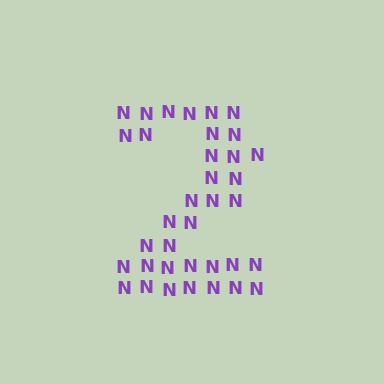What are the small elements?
The small elements are letter N's.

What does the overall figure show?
The overall figure shows the digit 2.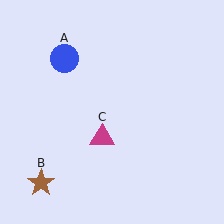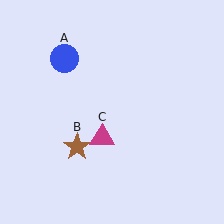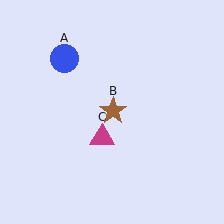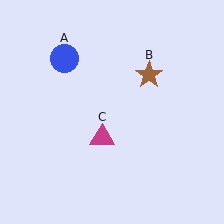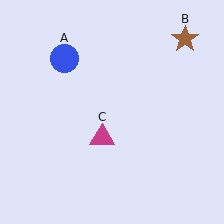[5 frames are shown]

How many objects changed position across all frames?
1 object changed position: brown star (object B).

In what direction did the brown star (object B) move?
The brown star (object B) moved up and to the right.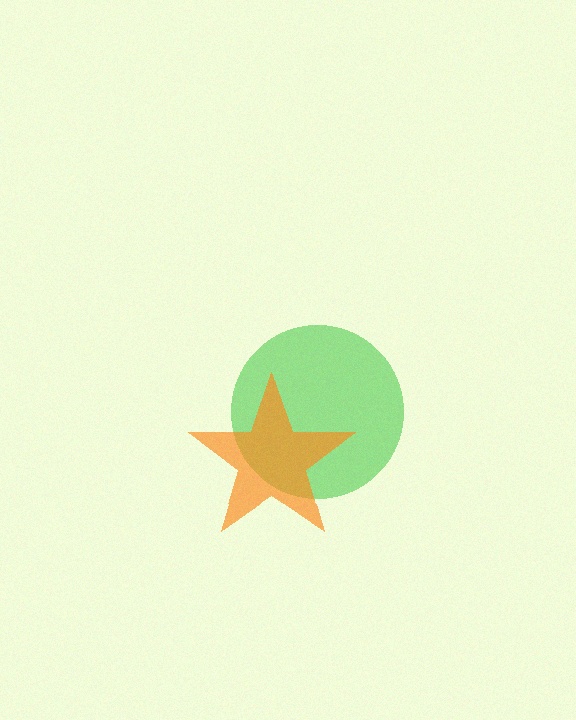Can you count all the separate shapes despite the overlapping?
Yes, there are 2 separate shapes.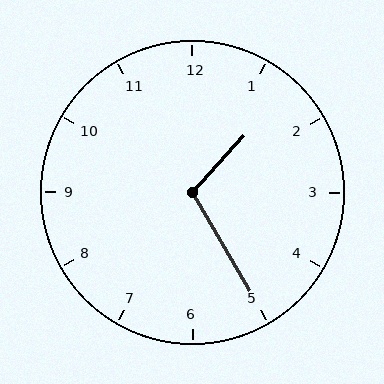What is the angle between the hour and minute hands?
Approximately 108 degrees.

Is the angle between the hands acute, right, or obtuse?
It is obtuse.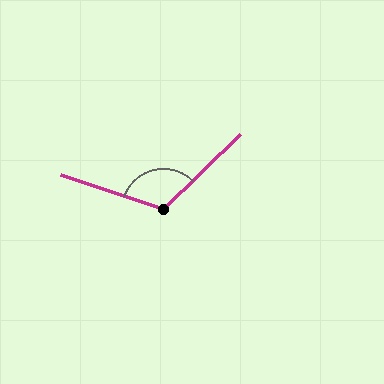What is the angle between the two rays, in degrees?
Approximately 117 degrees.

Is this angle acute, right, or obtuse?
It is obtuse.